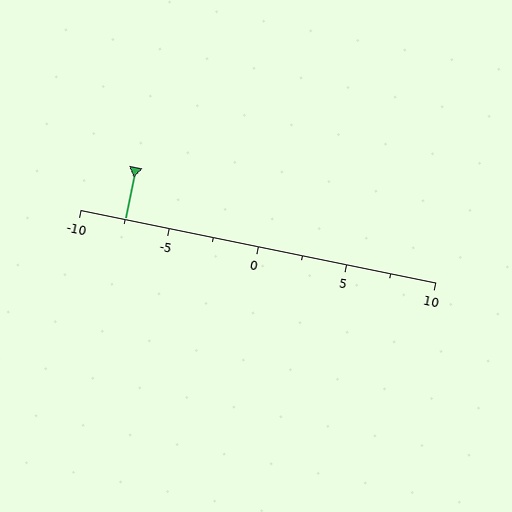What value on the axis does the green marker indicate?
The marker indicates approximately -7.5.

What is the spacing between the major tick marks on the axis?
The major ticks are spaced 5 apart.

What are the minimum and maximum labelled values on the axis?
The axis runs from -10 to 10.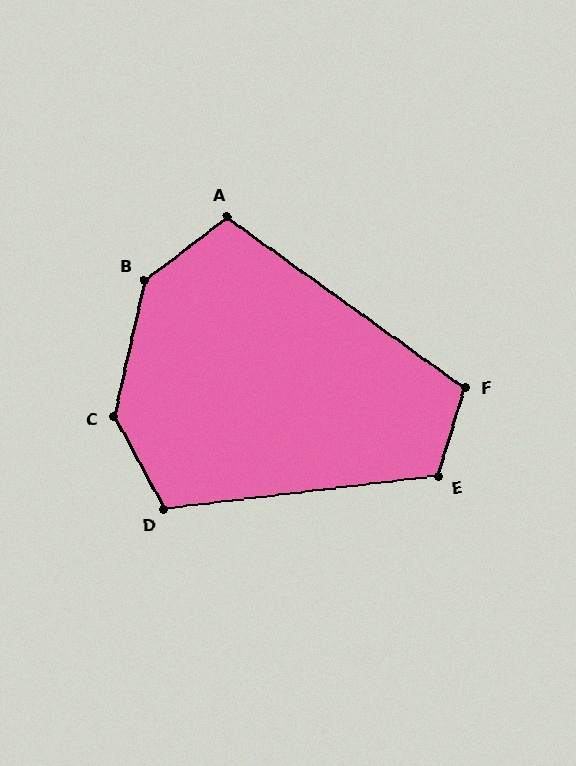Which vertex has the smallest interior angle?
A, at approximately 107 degrees.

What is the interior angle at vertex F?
Approximately 109 degrees (obtuse).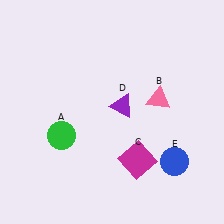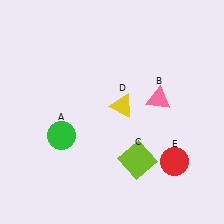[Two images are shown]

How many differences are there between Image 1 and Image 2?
There are 3 differences between the two images.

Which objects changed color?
C changed from magenta to lime. D changed from purple to yellow. E changed from blue to red.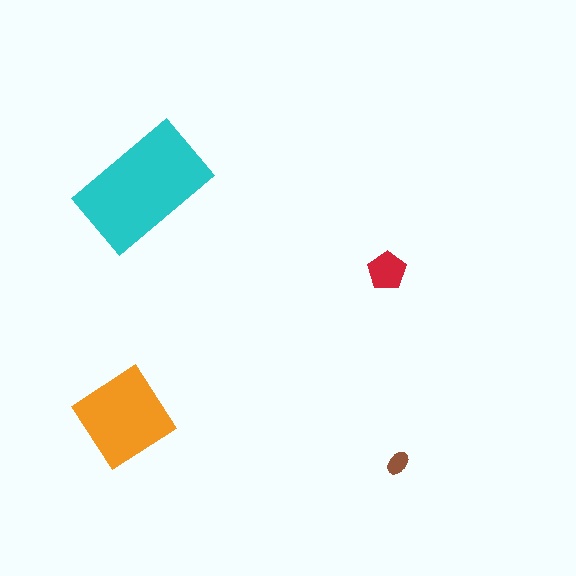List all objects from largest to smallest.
The cyan rectangle, the orange diamond, the red pentagon, the brown ellipse.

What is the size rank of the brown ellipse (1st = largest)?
4th.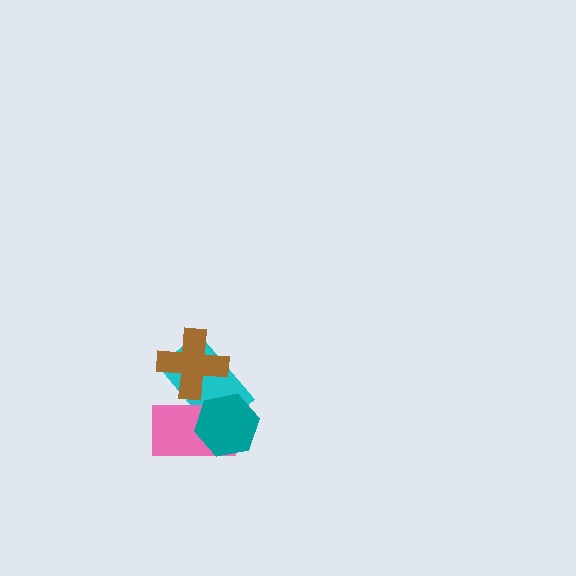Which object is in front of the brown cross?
The pink rectangle is in front of the brown cross.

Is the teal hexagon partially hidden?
No, no other shape covers it.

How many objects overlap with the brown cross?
2 objects overlap with the brown cross.